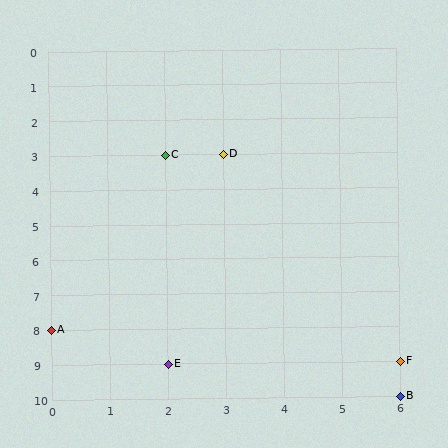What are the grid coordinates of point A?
Point A is at grid coordinates (0, 8).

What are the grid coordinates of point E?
Point E is at grid coordinates (2, 9).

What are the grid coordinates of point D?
Point D is at grid coordinates (3, 3).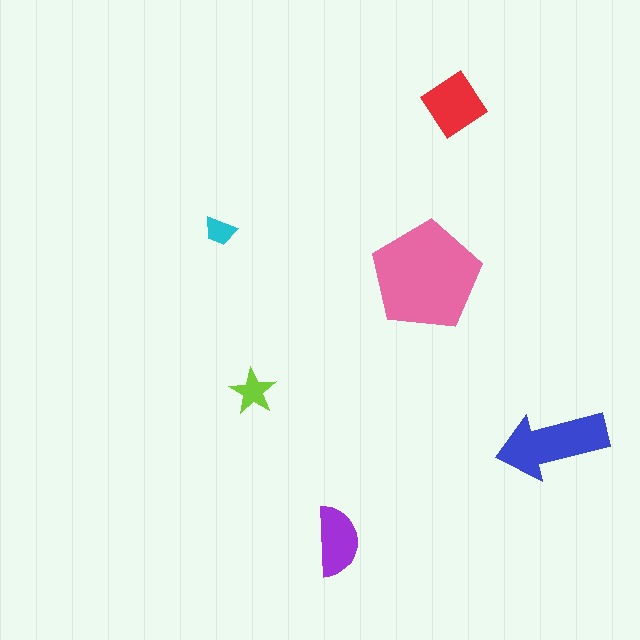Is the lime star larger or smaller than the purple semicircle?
Smaller.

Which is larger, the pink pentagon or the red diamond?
The pink pentagon.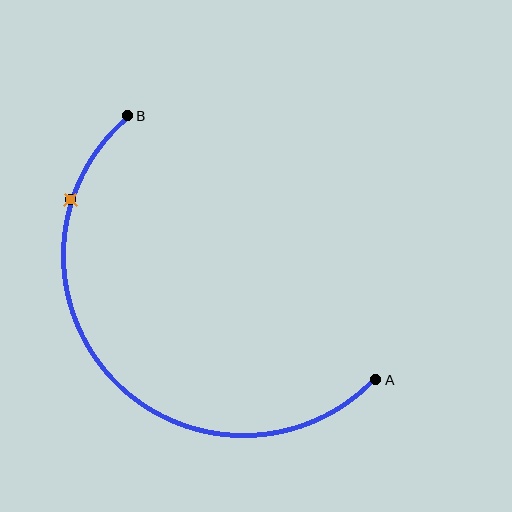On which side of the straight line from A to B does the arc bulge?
The arc bulges below and to the left of the straight line connecting A and B.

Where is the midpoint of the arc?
The arc midpoint is the point on the curve farthest from the straight line joining A and B. It sits below and to the left of that line.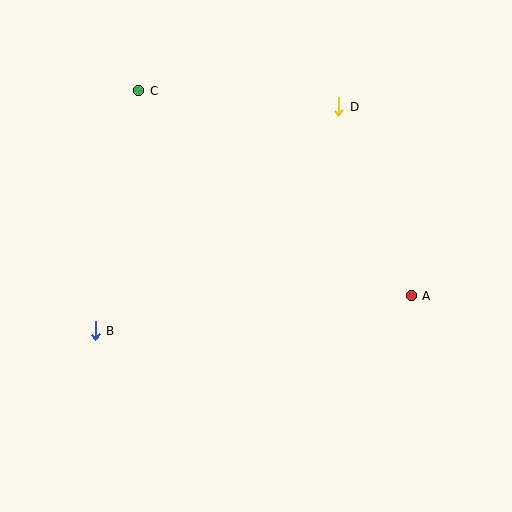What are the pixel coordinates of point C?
Point C is at (139, 91).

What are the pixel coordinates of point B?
Point B is at (95, 331).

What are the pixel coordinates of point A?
Point A is at (411, 296).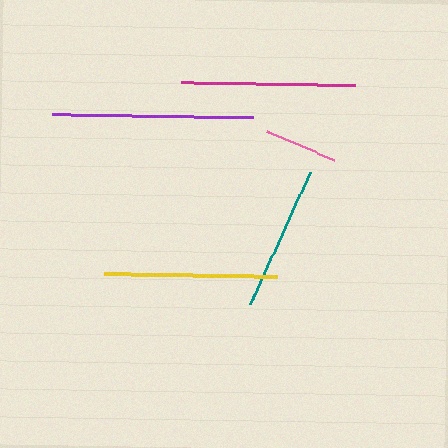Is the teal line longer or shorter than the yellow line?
The yellow line is longer than the teal line.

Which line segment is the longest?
The purple line is the longest at approximately 201 pixels.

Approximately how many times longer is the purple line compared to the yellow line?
The purple line is approximately 1.2 times the length of the yellow line.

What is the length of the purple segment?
The purple segment is approximately 201 pixels long.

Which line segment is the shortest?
The pink line is the shortest at approximately 74 pixels.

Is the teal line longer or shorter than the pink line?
The teal line is longer than the pink line.